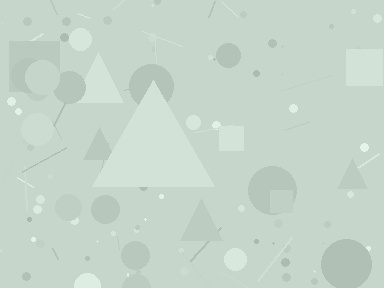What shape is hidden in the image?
A triangle is hidden in the image.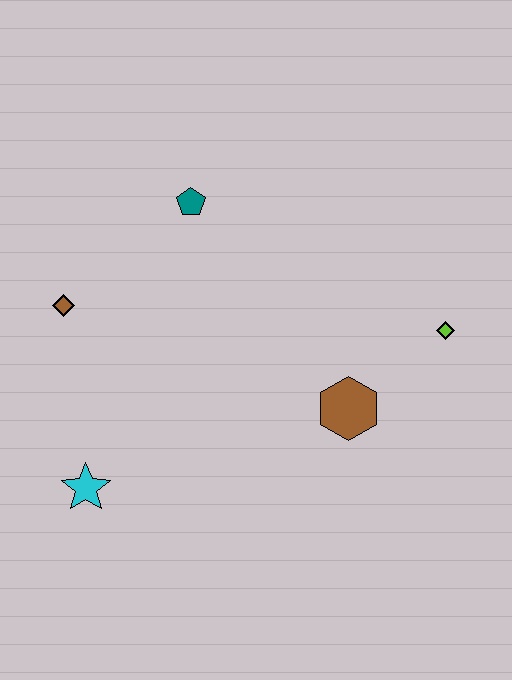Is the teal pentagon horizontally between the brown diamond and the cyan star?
No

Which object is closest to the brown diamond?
The teal pentagon is closest to the brown diamond.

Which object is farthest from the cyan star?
The lime diamond is farthest from the cyan star.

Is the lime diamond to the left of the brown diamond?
No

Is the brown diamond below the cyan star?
No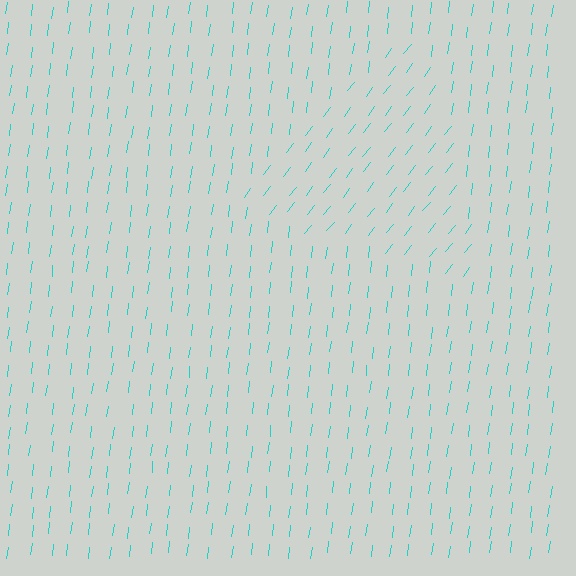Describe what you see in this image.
The image is filled with small cyan line segments. A triangle region in the image has lines oriented differently from the surrounding lines, creating a visible texture boundary.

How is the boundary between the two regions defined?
The boundary is defined purely by a change in line orientation (approximately 30 degrees difference). All lines are the same color and thickness.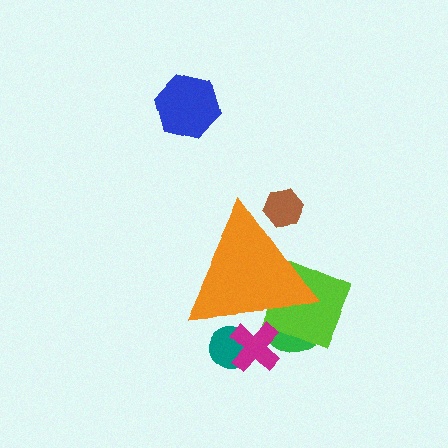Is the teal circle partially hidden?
Yes, the teal circle is partially hidden behind the orange triangle.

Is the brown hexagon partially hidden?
Yes, the brown hexagon is partially hidden behind the orange triangle.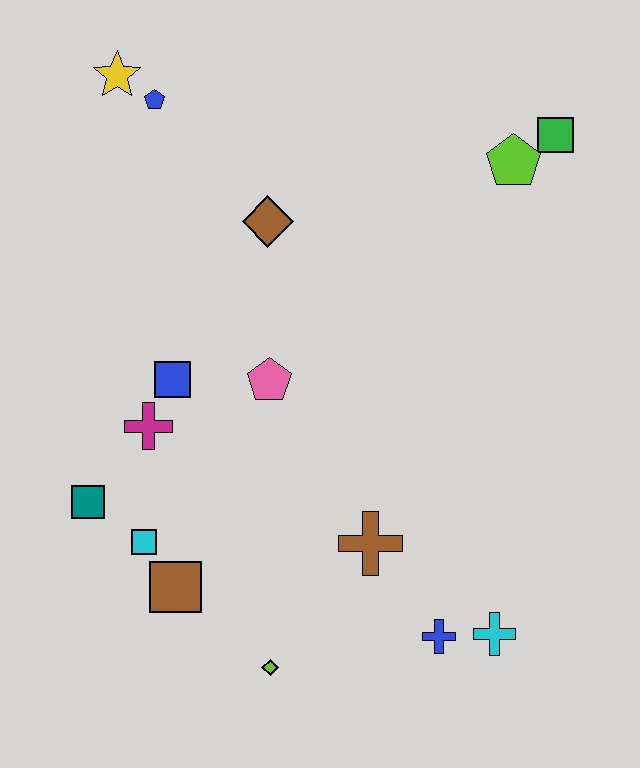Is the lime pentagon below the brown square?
No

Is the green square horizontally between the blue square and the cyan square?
No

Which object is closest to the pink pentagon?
The blue square is closest to the pink pentagon.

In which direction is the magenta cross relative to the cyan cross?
The magenta cross is to the left of the cyan cross.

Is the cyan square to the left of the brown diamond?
Yes